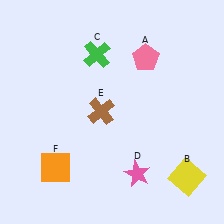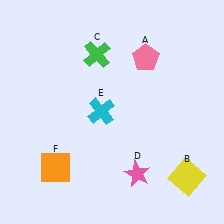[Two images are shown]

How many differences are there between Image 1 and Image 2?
There is 1 difference between the two images.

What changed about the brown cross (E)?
In Image 1, E is brown. In Image 2, it changed to cyan.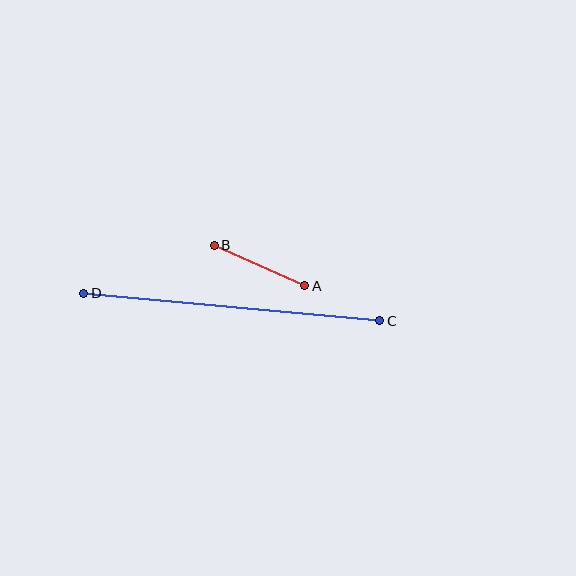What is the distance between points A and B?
The distance is approximately 99 pixels.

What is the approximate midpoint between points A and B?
The midpoint is at approximately (259, 265) pixels.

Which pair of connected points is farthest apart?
Points C and D are farthest apart.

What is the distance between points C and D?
The distance is approximately 298 pixels.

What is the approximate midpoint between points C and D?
The midpoint is at approximately (232, 307) pixels.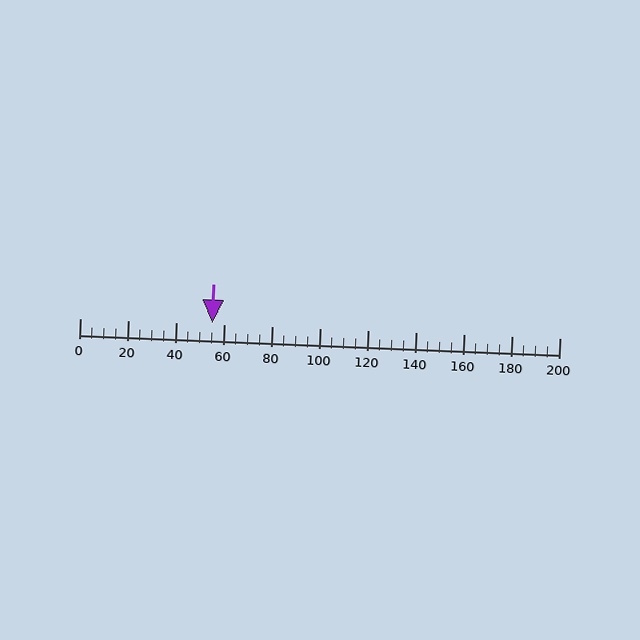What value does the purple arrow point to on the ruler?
The purple arrow points to approximately 55.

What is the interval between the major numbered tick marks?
The major tick marks are spaced 20 units apart.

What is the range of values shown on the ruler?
The ruler shows values from 0 to 200.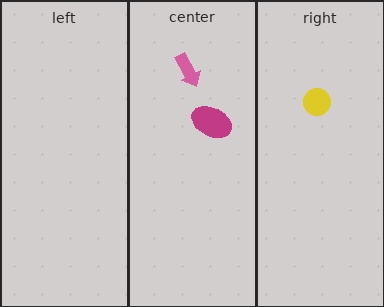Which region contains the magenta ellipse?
The center region.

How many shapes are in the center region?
2.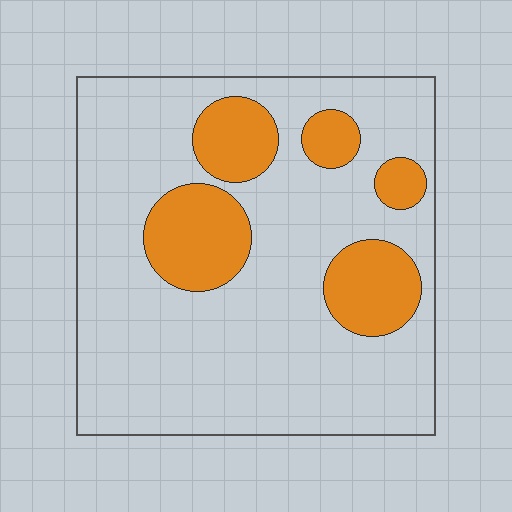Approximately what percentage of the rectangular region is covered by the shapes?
Approximately 20%.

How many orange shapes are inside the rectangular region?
5.